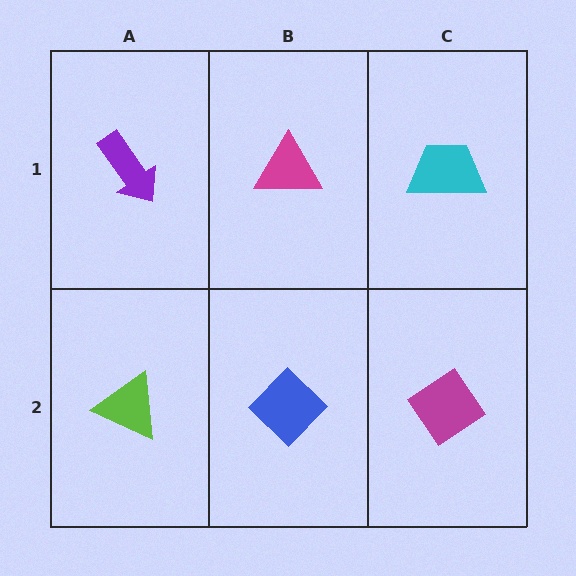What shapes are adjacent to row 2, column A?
A purple arrow (row 1, column A), a blue diamond (row 2, column B).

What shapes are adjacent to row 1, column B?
A blue diamond (row 2, column B), a purple arrow (row 1, column A), a cyan trapezoid (row 1, column C).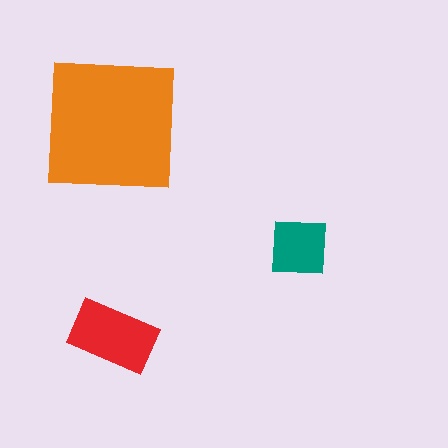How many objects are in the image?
There are 3 objects in the image.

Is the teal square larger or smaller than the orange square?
Smaller.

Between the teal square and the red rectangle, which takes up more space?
The red rectangle.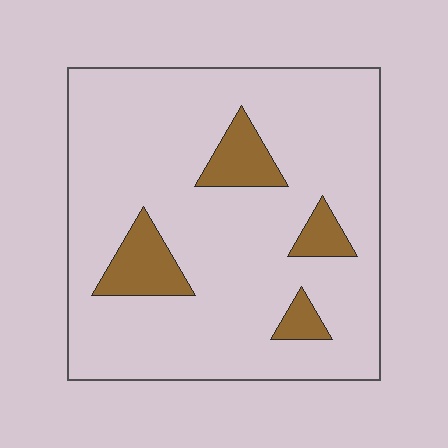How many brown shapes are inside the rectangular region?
4.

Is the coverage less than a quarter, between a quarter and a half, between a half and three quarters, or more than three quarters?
Less than a quarter.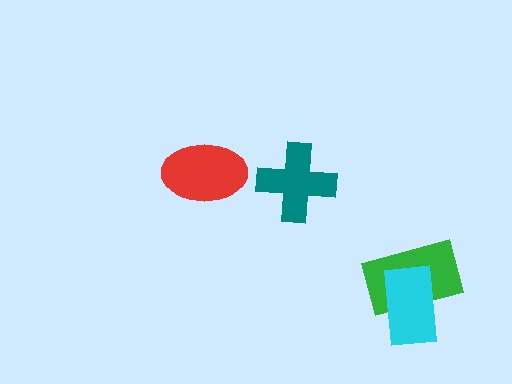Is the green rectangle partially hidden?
Yes, it is partially covered by another shape.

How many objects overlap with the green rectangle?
1 object overlaps with the green rectangle.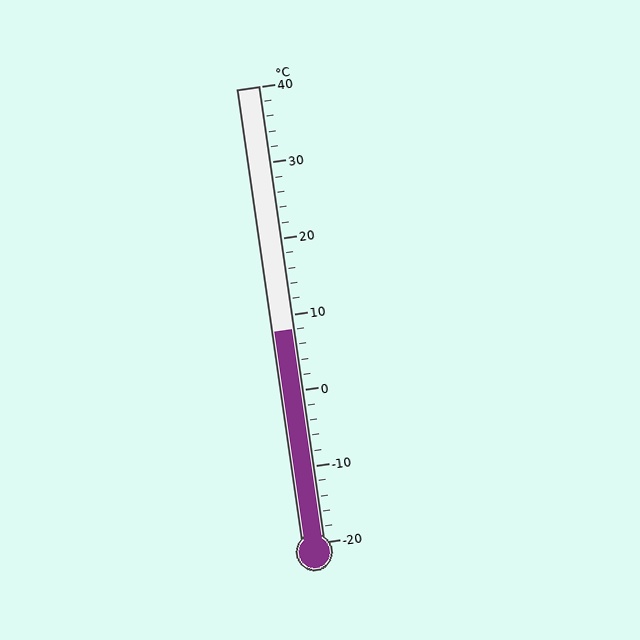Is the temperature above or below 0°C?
The temperature is above 0°C.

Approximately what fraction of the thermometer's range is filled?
The thermometer is filled to approximately 45% of its range.